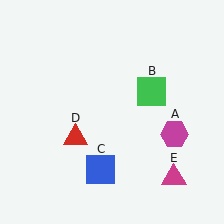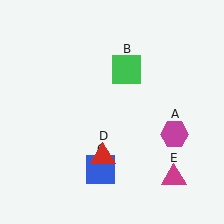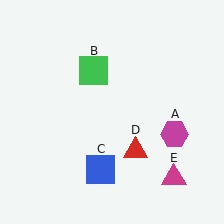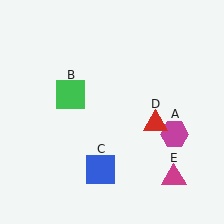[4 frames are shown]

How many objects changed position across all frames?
2 objects changed position: green square (object B), red triangle (object D).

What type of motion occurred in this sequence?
The green square (object B), red triangle (object D) rotated counterclockwise around the center of the scene.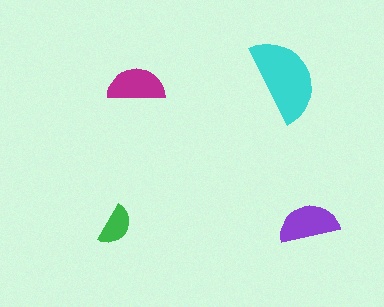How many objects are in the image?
There are 4 objects in the image.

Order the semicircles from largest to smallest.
the cyan one, the purple one, the magenta one, the green one.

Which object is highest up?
The cyan semicircle is topmost.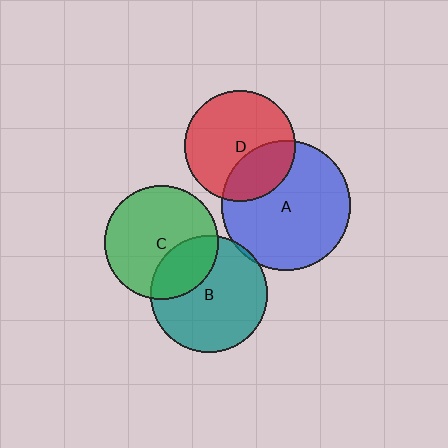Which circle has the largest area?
Circle A (blue).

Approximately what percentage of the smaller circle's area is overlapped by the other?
Approximately 30%.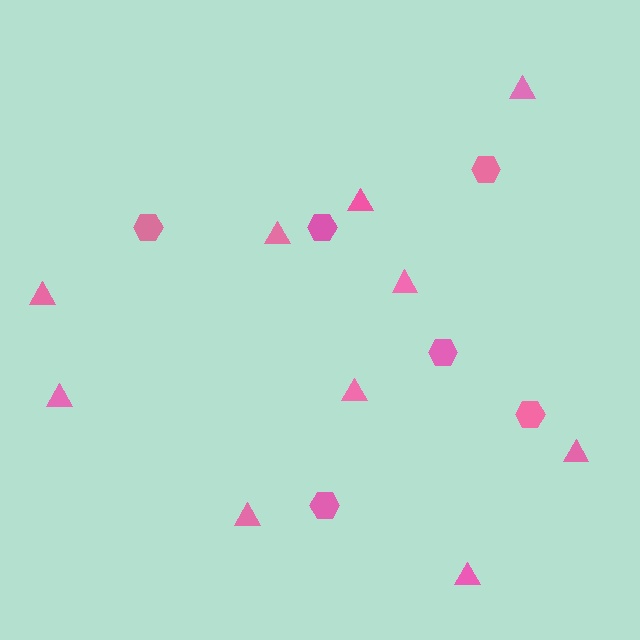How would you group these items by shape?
There are 2 groups: one group of triangles (10) and one group of hexagons (6).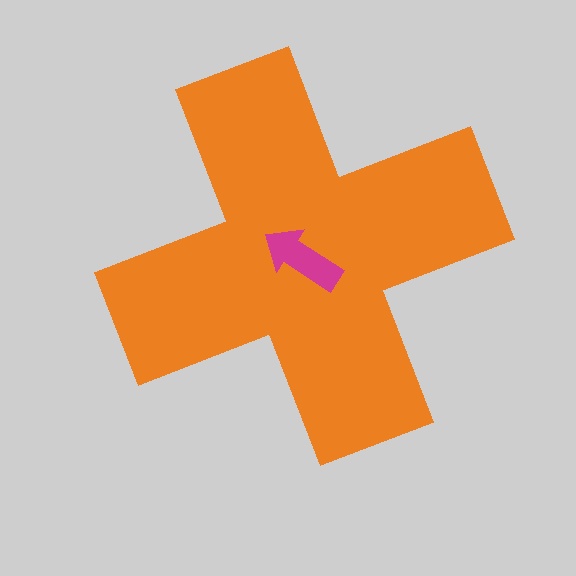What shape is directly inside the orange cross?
The magenta arrow.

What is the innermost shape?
The magenta arrow.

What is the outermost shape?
The orange cross.